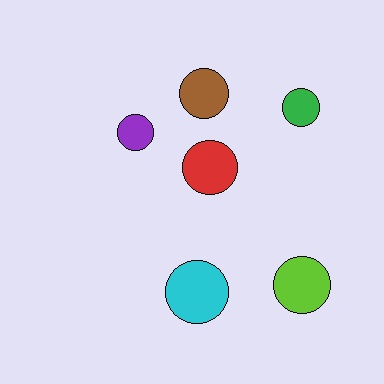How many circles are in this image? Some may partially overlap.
There are 6 circles.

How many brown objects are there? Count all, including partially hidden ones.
There is 1 brown object.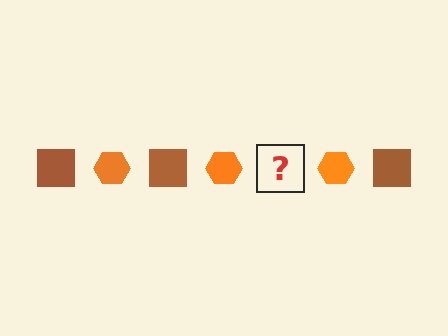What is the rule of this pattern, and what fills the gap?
The rule is that the pattern alternates between brown square and orange hexagon. The gap should be filled with a brown square.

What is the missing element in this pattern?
The missing element is a brown square.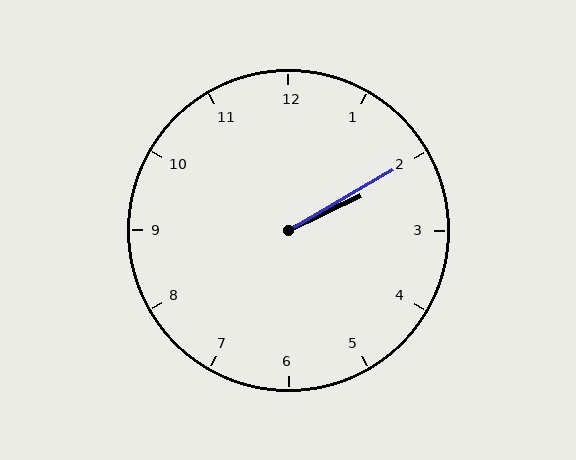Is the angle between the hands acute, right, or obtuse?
It is acute.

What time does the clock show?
2:10.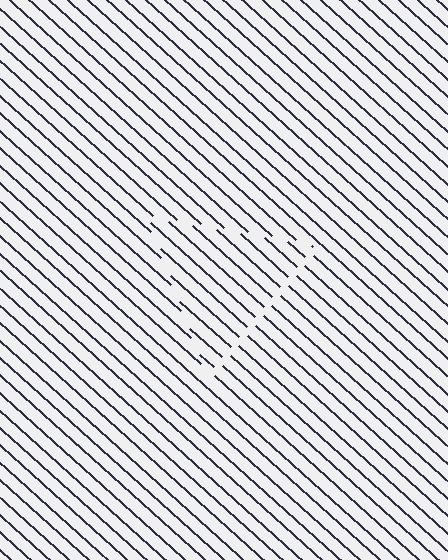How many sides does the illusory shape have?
3 sides — the line-ends trace a triangle.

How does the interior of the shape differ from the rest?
The interior of the shape contains the same grating, shifted by half a period — the contour is defined by the phase discontinuity where line-ends from the inner and outer gratings abut.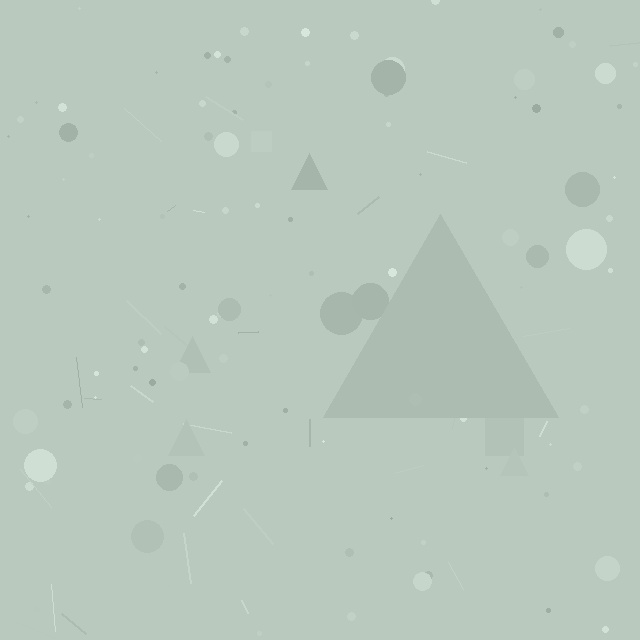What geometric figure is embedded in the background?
A triangle is embedded in the background.